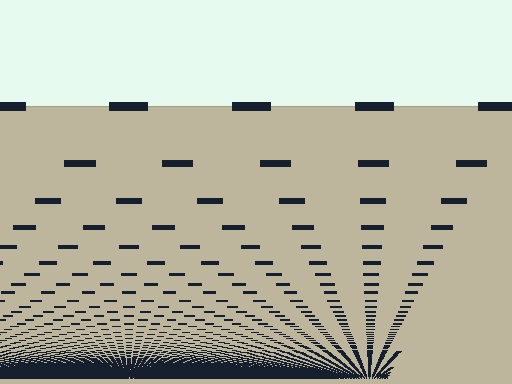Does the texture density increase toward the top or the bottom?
Density increases toward the bottom.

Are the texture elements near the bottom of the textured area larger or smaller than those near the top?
Smaller. The gradient is inverted — elements near the bottom are smaller and denser.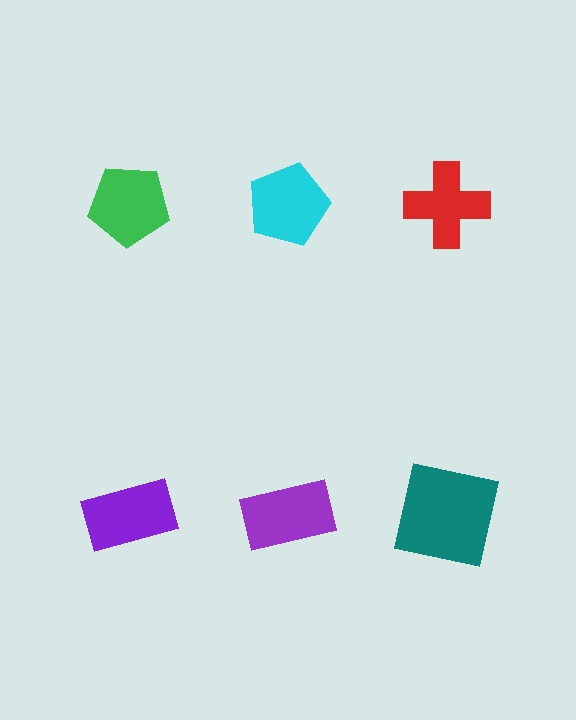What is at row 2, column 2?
A purple rectangle.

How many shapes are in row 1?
3 shapes.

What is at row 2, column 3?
A teal square.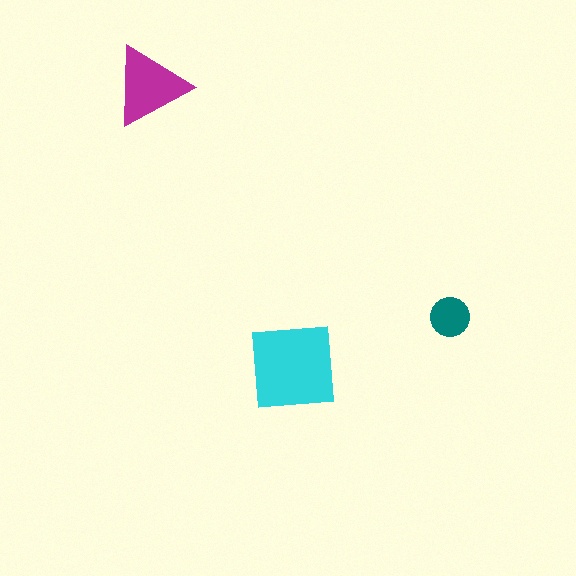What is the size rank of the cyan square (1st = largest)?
1st.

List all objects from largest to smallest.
The cyan square, the magenta triangle, the teal circle.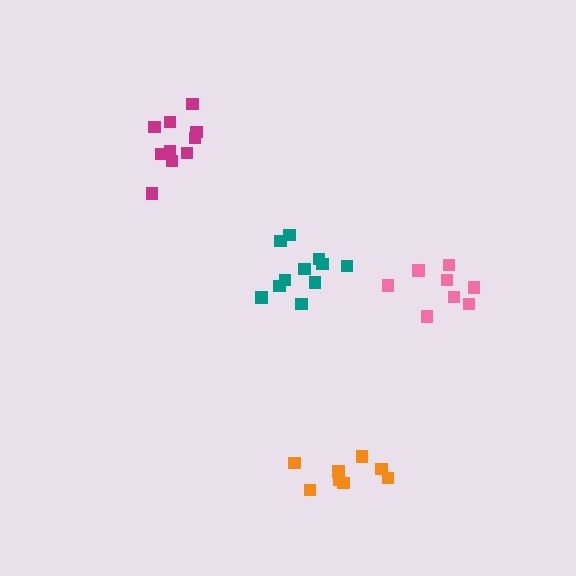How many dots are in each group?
Group 1: 11 dots, Group 2: 8 dots, Group 3: 8 dots, Group 4: 10 dots (37 total).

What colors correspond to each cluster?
The clusters are colored: teal, orange, pink, magenta.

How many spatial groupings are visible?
There are 4 spatial groupings.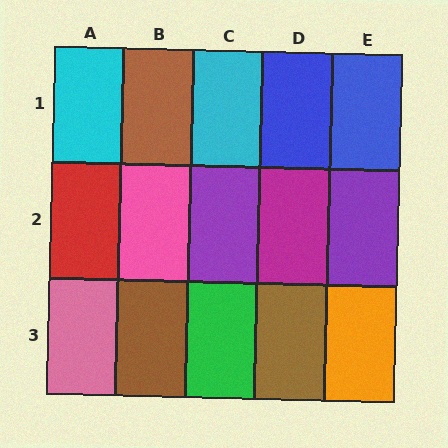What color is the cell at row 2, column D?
Magenta.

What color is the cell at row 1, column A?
Cyan.